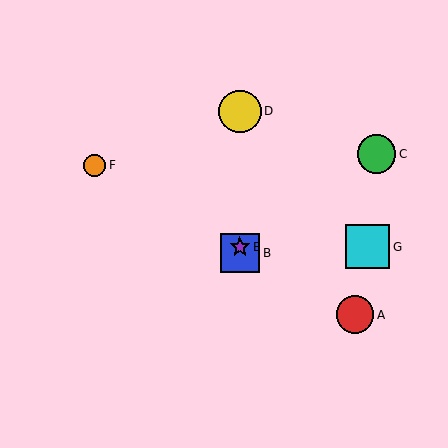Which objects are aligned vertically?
Objects B, D, E are aligned vertically.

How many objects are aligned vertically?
3 objects (B, D, E) are aligned vertically.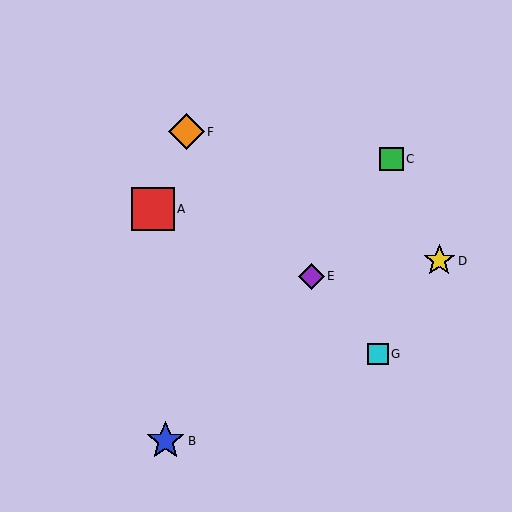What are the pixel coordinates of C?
Object C is at (391, 159).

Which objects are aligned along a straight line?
Objects E, F, G are aligned along a straight line.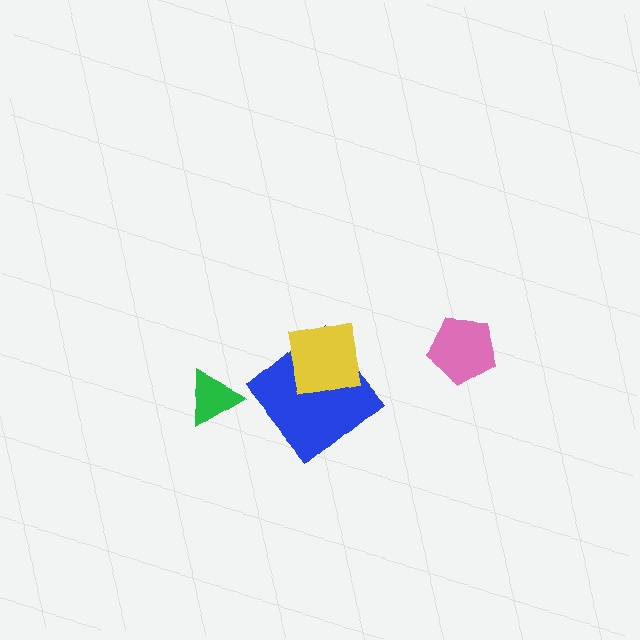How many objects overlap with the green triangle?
0 objects overlap with the green triangle.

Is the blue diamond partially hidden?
Yes, it is partially covered by another shape.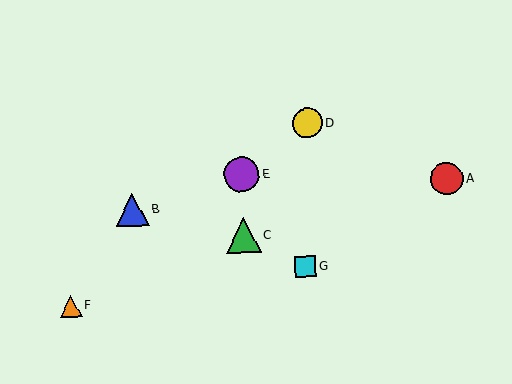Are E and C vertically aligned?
Yes, both are at x≈242.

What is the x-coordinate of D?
Object D is at x≈307.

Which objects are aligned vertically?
Objects C, E are aligned vertically.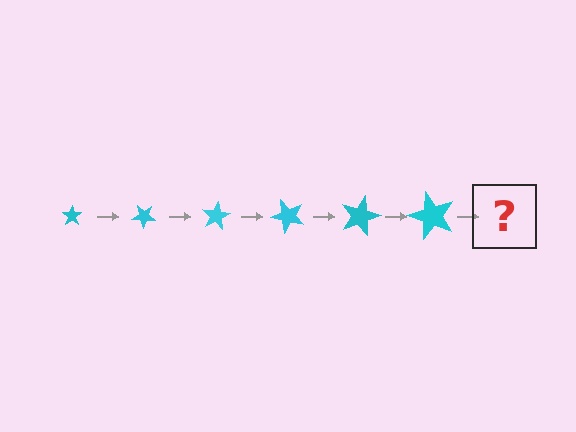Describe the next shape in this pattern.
It should be a star, larger than the previous one and rotated 240 degrees from the start.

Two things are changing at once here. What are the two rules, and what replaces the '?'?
The two rules are that the star grows larger each step and it rotates 40 degrees each step. The '?' should be a star, larger than the previous one and rotated 240 degrees from the start.